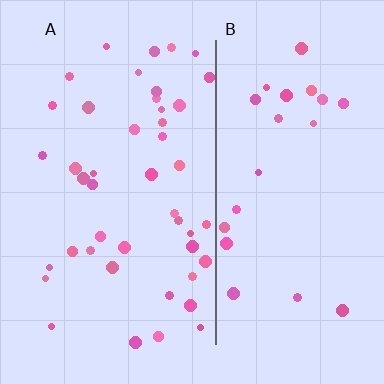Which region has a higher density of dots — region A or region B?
A (the left).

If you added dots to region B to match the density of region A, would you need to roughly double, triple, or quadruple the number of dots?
Approximately double.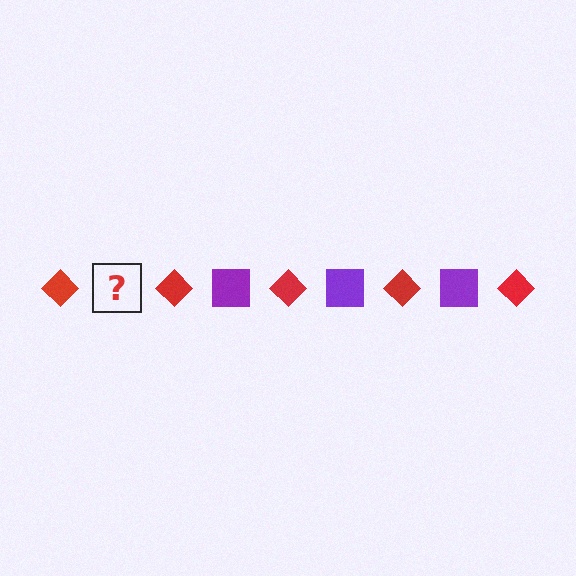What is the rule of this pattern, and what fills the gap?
The rule is that the pattern alternates between red diamond and purple square. The gap should be filled with a purple square.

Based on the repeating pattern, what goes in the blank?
The blank should be a purple square.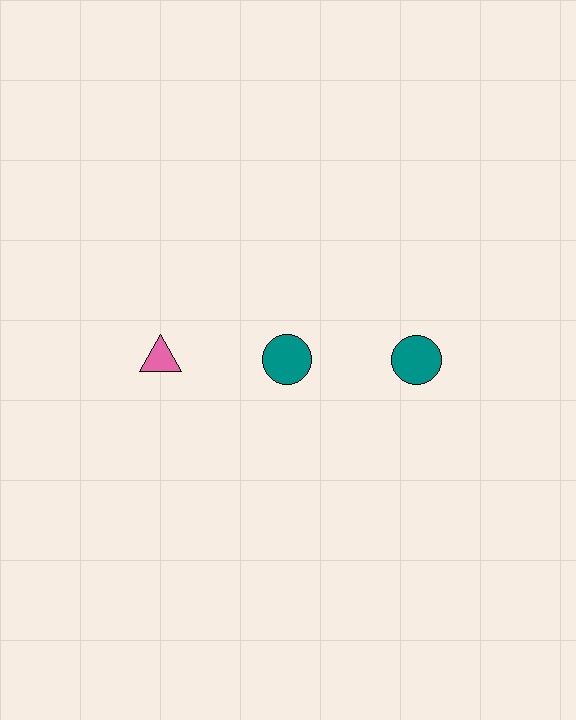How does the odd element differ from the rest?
It differs in both color (pink instead of teal) and shape (triangle instead of circle).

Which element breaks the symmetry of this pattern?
The pink triangle in the top row, leftmost column breaks the symmetry. All other shapes are teal circles.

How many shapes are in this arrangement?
There are 3 shapes arranged in a grid pattern.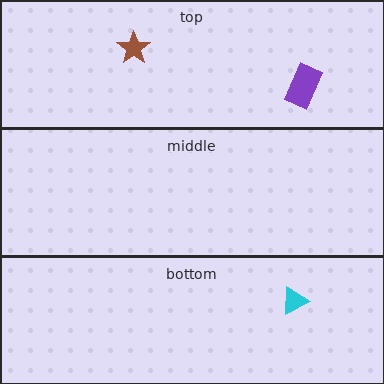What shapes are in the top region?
The brown star, the purple rectangle.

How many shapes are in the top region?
2.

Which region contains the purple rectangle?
The top region.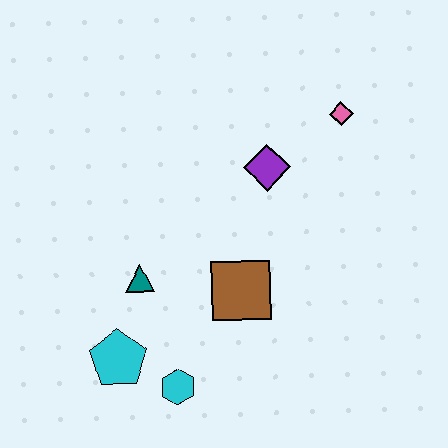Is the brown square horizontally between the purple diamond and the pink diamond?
No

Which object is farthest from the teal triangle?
The pink diamond is farthest from the teal triangle.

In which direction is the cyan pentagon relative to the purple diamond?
The cyan pentagon is below the purple diamond.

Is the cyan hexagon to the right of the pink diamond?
No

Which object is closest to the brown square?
The teal triangle is closest to the brown square.